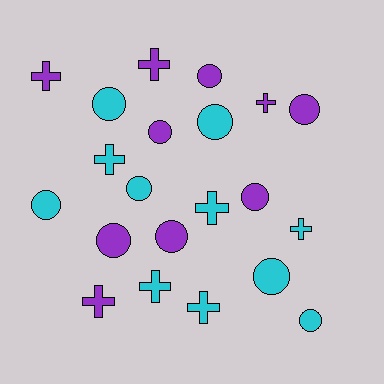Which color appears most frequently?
Cyan, with 11 objects.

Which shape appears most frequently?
Circle, with 12 objects.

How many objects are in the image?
There are 21 objects.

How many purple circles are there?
There are 6 purple circles.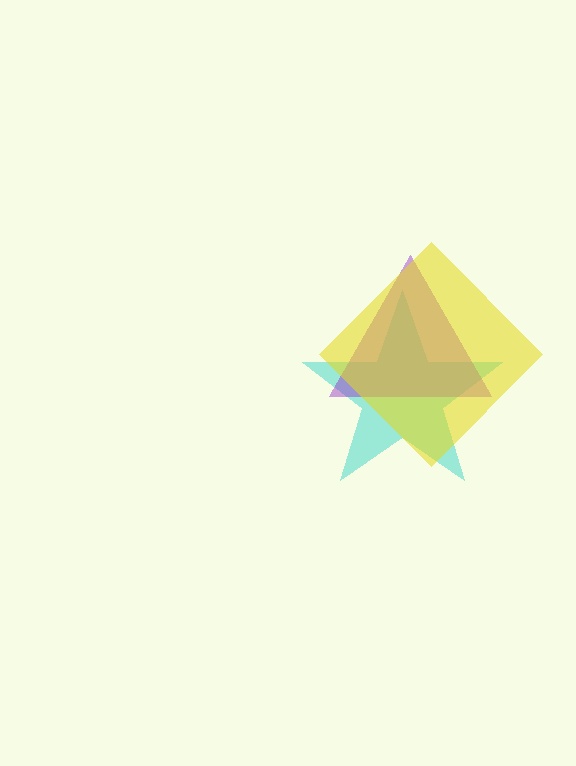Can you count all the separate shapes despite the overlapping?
Yes, there are 3 separate shapes.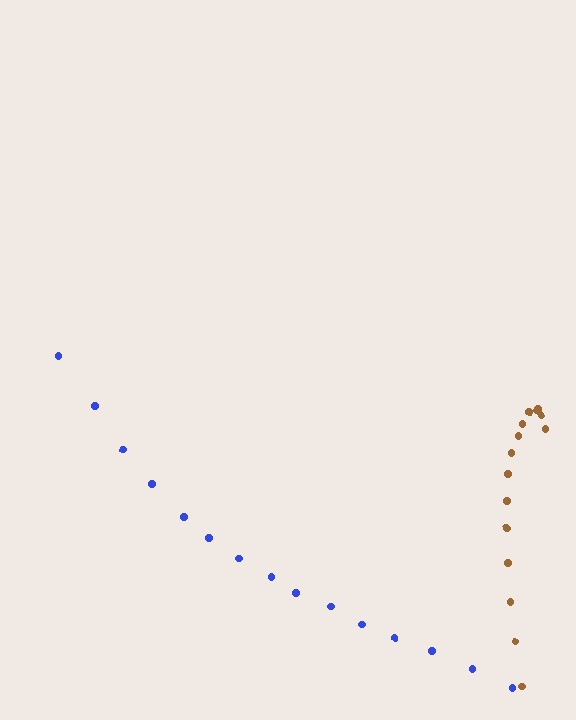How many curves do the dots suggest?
There are 2 distinct paths.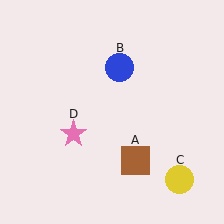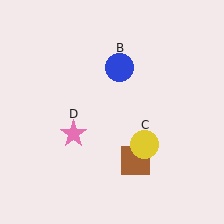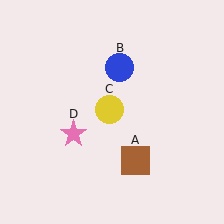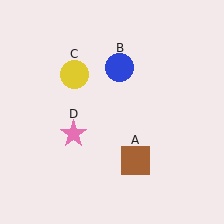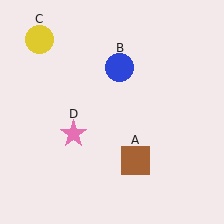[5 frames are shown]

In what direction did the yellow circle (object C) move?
The yellow circle (object C) moved up and to the left.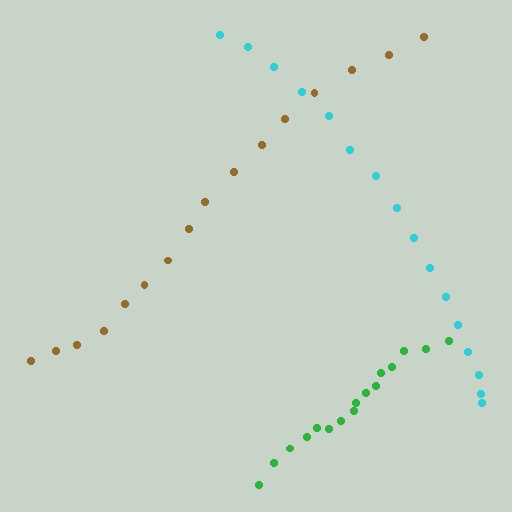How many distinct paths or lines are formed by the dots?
There are 3 distinct paths.